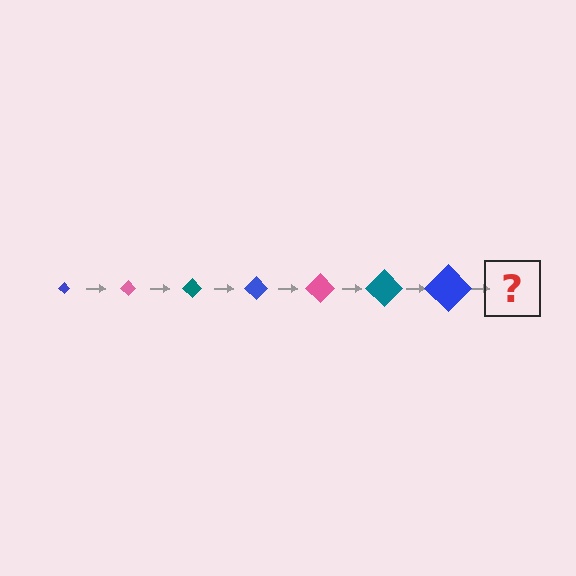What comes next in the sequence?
The next element should be a pink diamond, larger than the previous one.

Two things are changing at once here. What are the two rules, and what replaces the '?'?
The two rules are that the diamond grows larger each step and the color cycles through blue, pink, and teal. The '?' should be a pink diamond, larger than the previous one.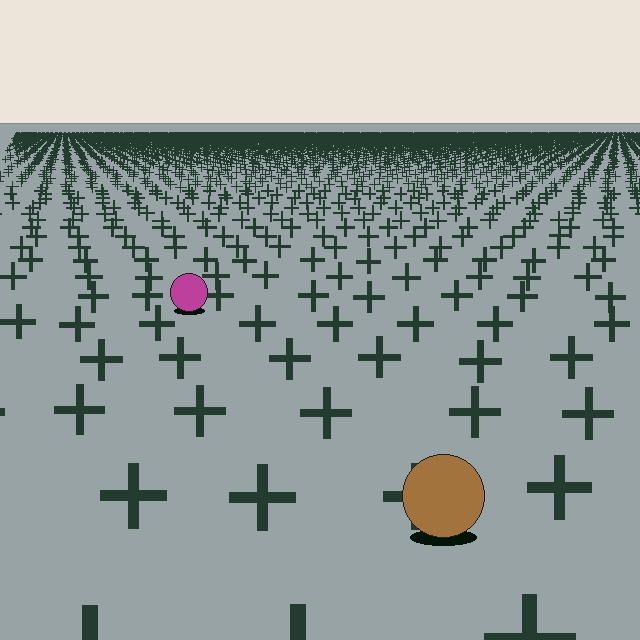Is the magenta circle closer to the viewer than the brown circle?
No. The brown circle is closer — you can tell from the texture gradient: the ground texture is coarser near it.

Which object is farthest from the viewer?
The magenta circle is farthest from the viewer. It appears smaller and the ground texture around it is denser.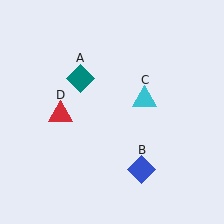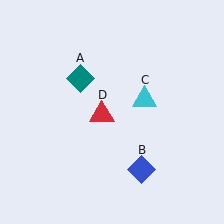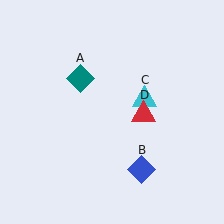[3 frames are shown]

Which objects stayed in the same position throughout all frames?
Teal diamond (object A) and blue diamond (object B) and cyan triangle (object C) remained stationary.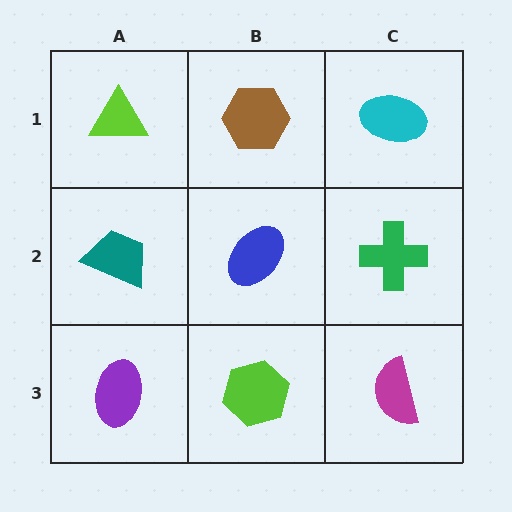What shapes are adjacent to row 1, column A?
A teal trapezoid (row 2, column A), a brown hexagon (row 1, column B).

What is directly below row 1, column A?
A teal trapezoid.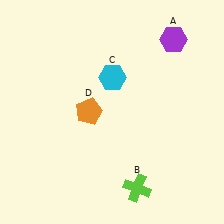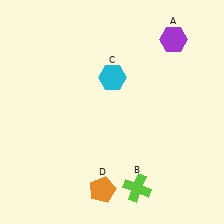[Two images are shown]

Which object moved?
The orange pentagon (D) moved down.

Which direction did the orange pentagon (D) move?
The orange pentagon (D) moved down.